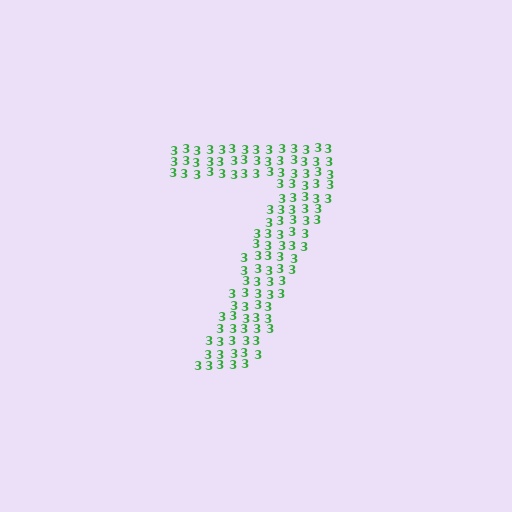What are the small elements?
The small elements are digit 3's.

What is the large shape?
The large shape is the digit 7.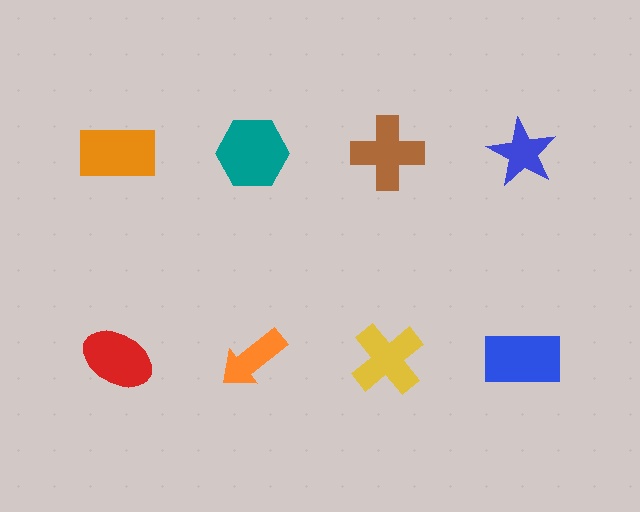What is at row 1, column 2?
A teal hexagon.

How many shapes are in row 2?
4 shapes.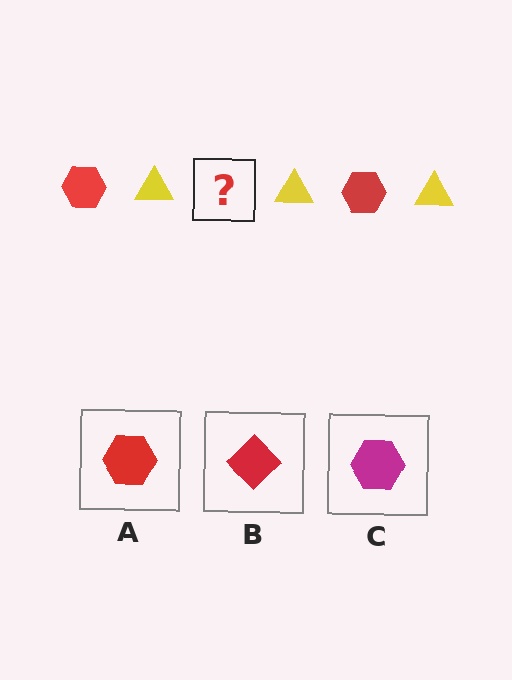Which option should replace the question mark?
Option A.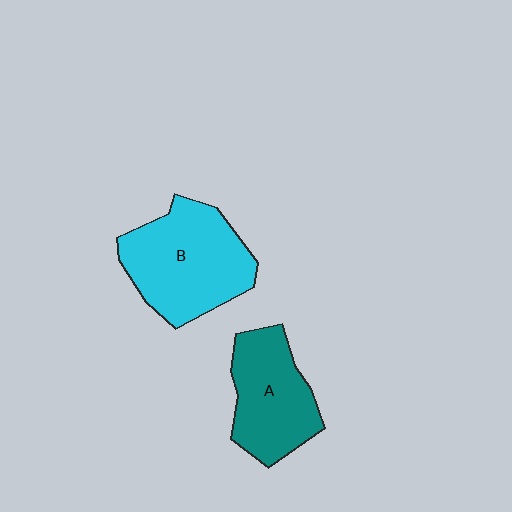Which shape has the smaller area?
Shape A (teal).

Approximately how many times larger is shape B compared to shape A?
Approximately 1.3 times.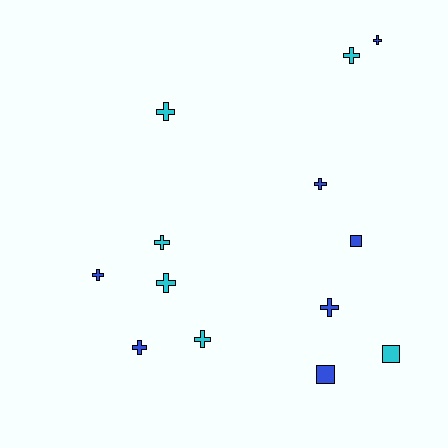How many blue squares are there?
There are 2 blue squares.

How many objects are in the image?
There are 13 objects.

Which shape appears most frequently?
Cross, with 10 objects.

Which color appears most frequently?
Blue, with 7 objects.